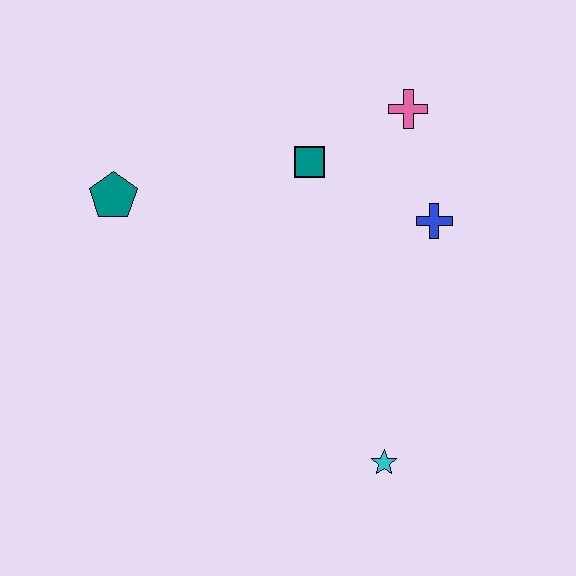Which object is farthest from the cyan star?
The teal pentagon is farthest from the cyan star.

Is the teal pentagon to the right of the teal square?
No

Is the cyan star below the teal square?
Yes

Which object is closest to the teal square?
The pink cross is closest to the teal square.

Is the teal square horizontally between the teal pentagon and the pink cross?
Yes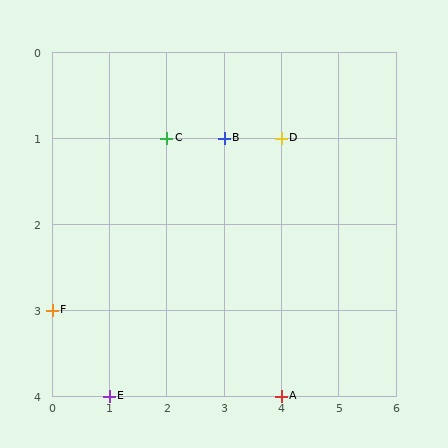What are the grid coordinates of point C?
Point C is at grid coordinates (2, 1).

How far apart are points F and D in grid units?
Points F and D are 4 columns and 2 rows apart (about 4.5 grid units diagonally).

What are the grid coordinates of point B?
Point B is at grid coordinates (3, 1).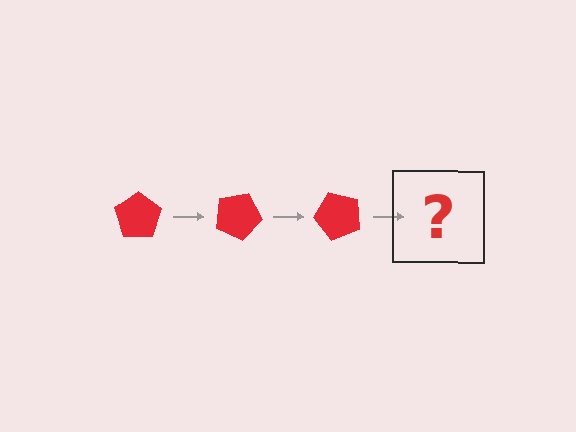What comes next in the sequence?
The next element should be a red pentagon rotated 75 degrees.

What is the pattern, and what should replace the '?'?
The pattern is that the pentagon rotates 25 degrees each step. The '?' should be a red pentagon rotated 75 degrees.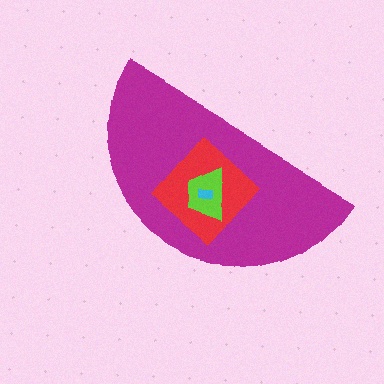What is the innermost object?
The cyan rectangle.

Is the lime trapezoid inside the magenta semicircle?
Yes.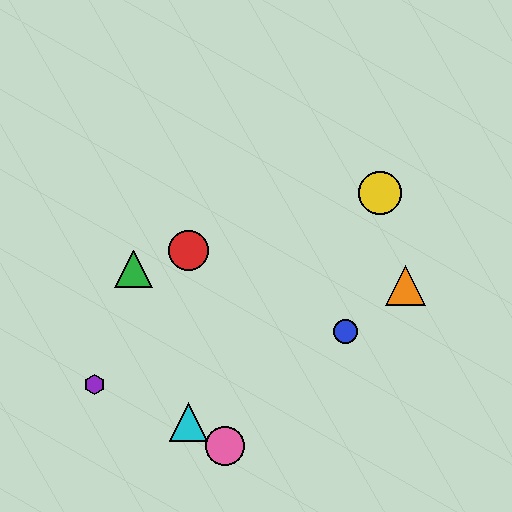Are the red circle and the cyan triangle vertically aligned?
Yes, both are at x≈188.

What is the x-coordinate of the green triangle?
The green triangle is at x≈133.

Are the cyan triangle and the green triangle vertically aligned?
No, the cyan triangle is at x≈188 and the green triangle is at x≈133.